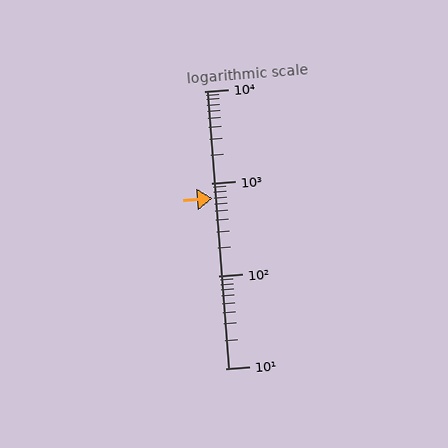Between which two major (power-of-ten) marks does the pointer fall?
The pointer is between 100 and 1000.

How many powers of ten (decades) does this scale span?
The scale spans 3 decades, from 10 to 10000.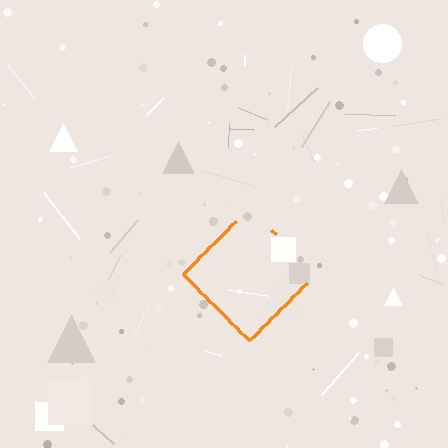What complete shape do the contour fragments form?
The contour fragments form a diamond.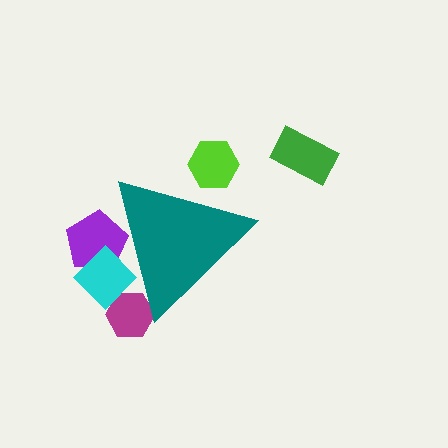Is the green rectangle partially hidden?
No, the green rectangle is fully visible.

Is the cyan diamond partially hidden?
Yes, the cyan diamond is partially hidden behind the teal triangle.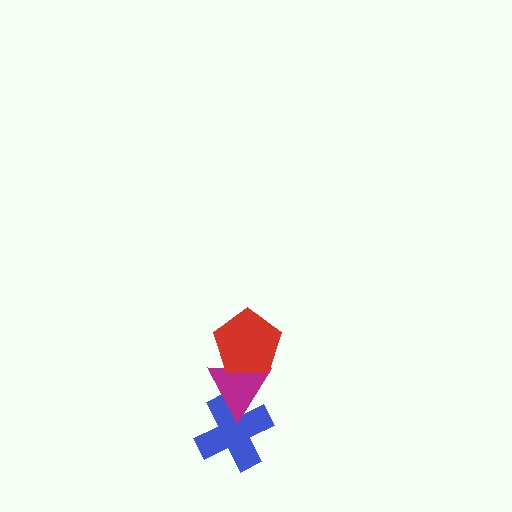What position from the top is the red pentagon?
The red pentagon is 1st from the top.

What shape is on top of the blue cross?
The magenta triangle is on top of the blue cross.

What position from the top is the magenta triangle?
The magenta triangle is 2nd from the top.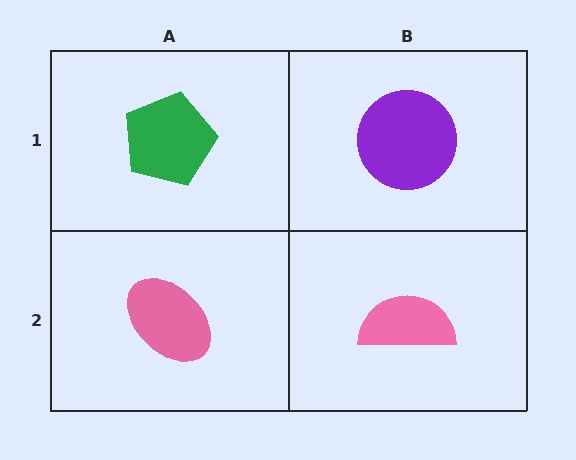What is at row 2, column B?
A pink semicircle.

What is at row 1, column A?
A green pentagon.